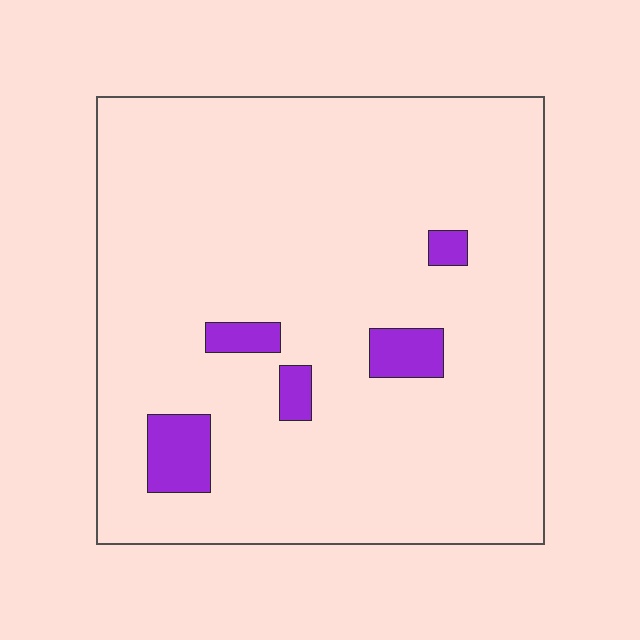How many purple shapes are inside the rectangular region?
5.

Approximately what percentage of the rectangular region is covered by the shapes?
Approximately 5%.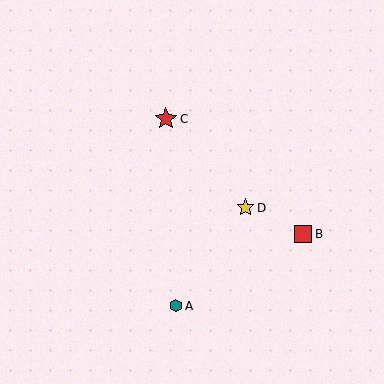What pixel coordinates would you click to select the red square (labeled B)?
Click at (303, 234) to select the red square B.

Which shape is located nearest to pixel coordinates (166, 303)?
The teal hexagon (labeled A) at (176, 306) is nearest to that location.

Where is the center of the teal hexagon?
The center of the teal hexagon is at (176, 306).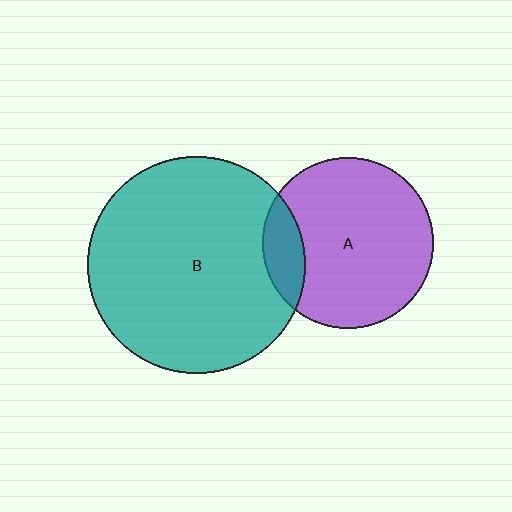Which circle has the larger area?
Circle B (teal).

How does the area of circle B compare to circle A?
Approximately 1.6 times.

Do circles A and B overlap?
Yes.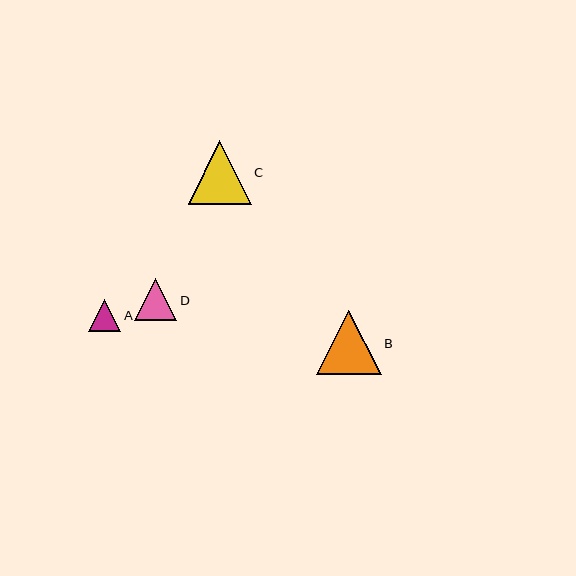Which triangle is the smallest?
Triangle A is the smallest with a size of approximately 32 pixels.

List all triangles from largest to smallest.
From largest to smallest: B, C, D, A.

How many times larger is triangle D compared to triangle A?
Triangle D is approximately 1.3 times the size of triangle A.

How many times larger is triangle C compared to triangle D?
Triangle C is approximately 1.5 times the size of triangle D.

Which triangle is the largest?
Triangle B is the largest with a size of approximately 65 pixels.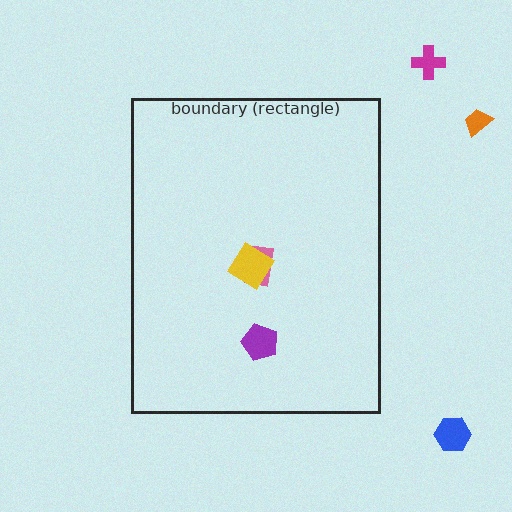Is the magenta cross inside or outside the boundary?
Outside.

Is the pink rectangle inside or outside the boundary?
Inside.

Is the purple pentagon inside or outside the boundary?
Inside.